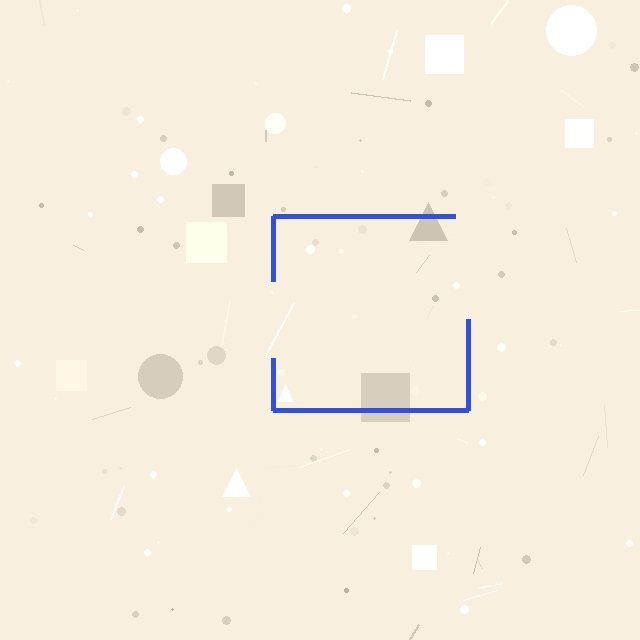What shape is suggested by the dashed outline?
The dashed outline suggests a square.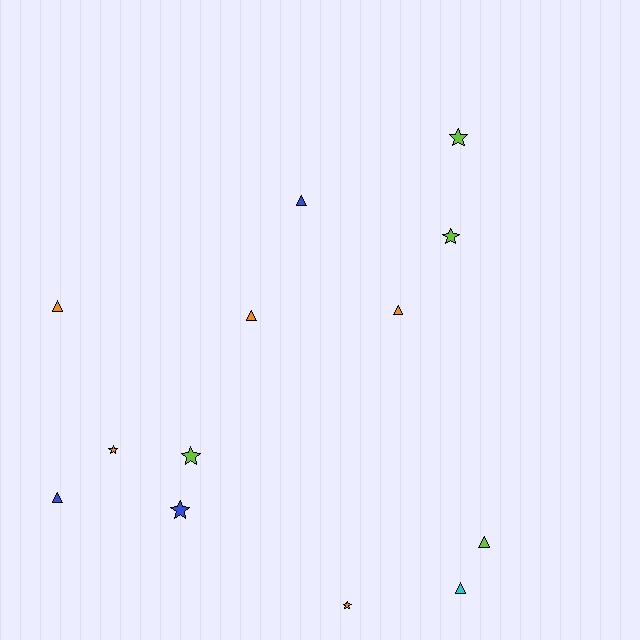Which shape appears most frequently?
Triangle, with 7 objects.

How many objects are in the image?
There are 13 objects.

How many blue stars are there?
There is 1 blue star.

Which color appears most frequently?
Orange, with 5 objects.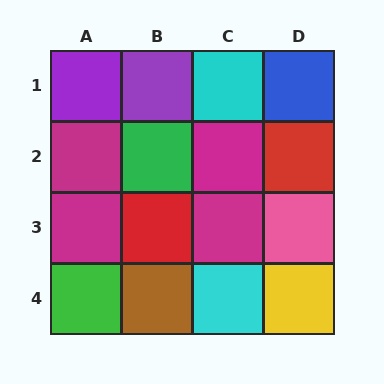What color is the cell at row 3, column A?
Magenta.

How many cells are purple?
2 cells are purple.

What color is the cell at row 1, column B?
Purple.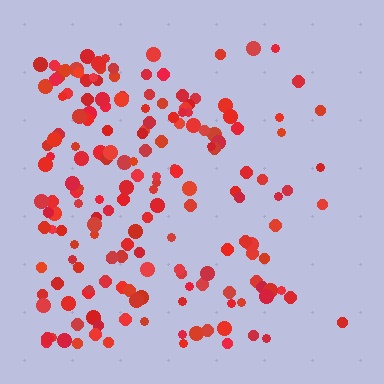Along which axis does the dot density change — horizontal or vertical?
Horizontal.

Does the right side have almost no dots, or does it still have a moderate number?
Still a moderate number, just noticeably fewer than the left.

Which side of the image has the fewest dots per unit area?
The right.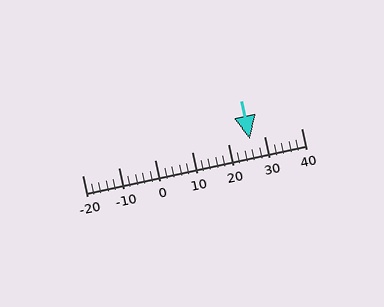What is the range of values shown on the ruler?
The ruler shows values from -20 to 40.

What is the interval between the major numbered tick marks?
The major tick marks are spaced 10 units apart.